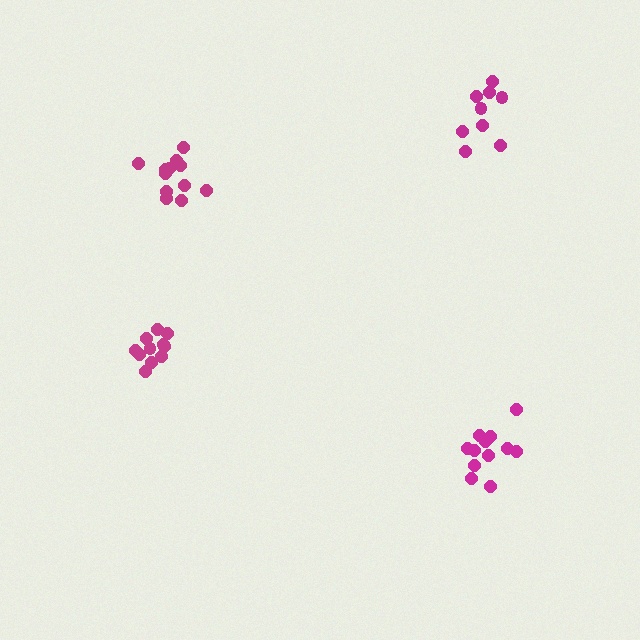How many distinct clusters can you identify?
There are 4 distinct clusters.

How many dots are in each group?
Group 1: 12 dots, Group 2: 11 dots, Group 3: 12 dots, Group 4: 9 dots (44 total).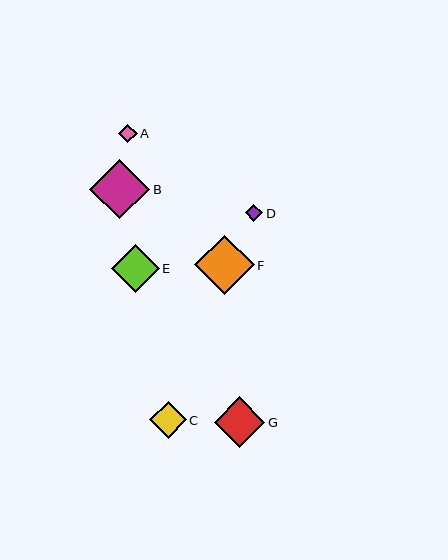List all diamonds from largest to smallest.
From largest to smallest: B, F, G, E, C, A, D.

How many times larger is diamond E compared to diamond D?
Diamond E is approximately 2.8 times the size of diamond D.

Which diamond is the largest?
Diamond B is the largest with a size of approximately 60 pixels.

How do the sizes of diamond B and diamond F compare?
Diamond B and diamond F are approximately the same size.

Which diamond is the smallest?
Diamond D is the smallest with a size of approximately 17 pixels.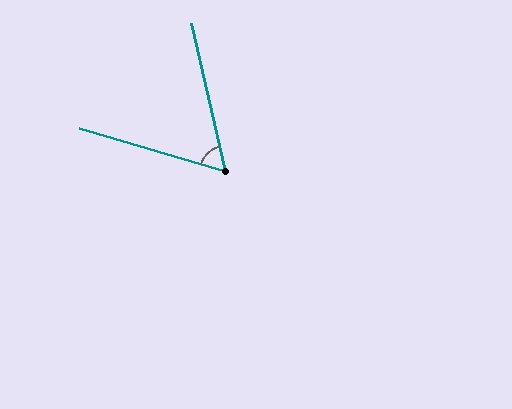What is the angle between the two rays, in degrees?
Approximately 61 degrees.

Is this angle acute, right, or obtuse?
It is acute.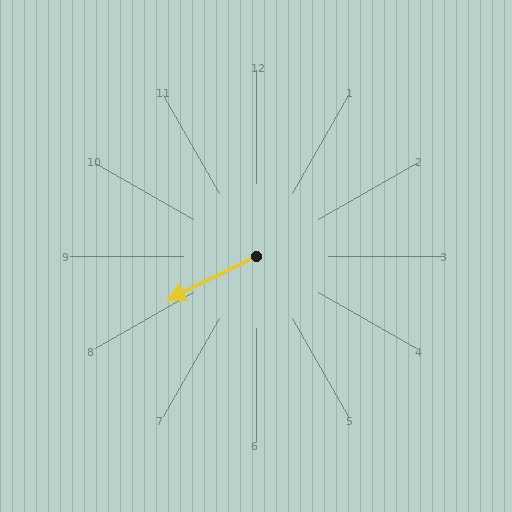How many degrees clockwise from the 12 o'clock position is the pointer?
Approximately 243 degrees.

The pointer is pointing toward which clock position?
Roughly 8 o'clock.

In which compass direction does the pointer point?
Southwest.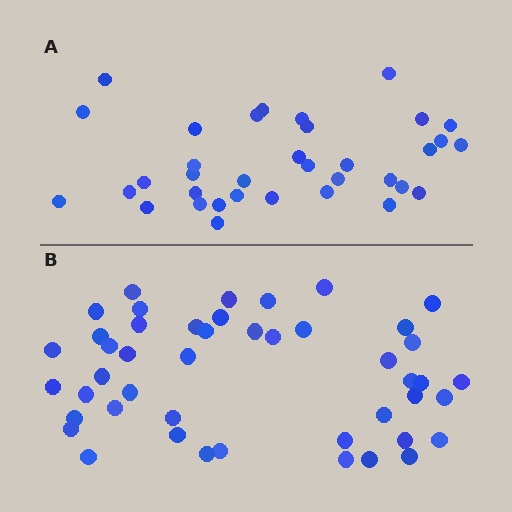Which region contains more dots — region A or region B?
Region B (the bottom region) has more dots.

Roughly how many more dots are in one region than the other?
Region B has roughly 12 or so more dots than region A.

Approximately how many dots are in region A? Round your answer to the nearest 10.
About 40 dots. (The exact count is 35, which rounds to 40.)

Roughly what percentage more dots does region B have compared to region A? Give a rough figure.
About 30% more.